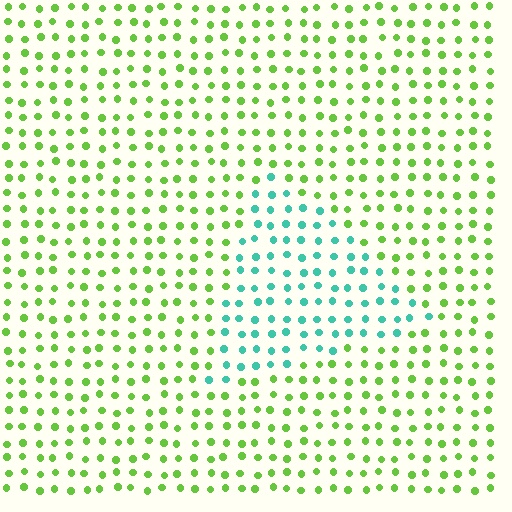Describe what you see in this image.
The image is filled with small lime elements in a uniform arrangement. A triangle-shaped region is visible where the elements are tinted to a slightly different hue, forming a subtle color boundary.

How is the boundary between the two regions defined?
The boundary is defined purely by a slight shift in hue (about 65 degrees). Spacing, size, and orientation are identical on both sides.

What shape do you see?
I see a triangle.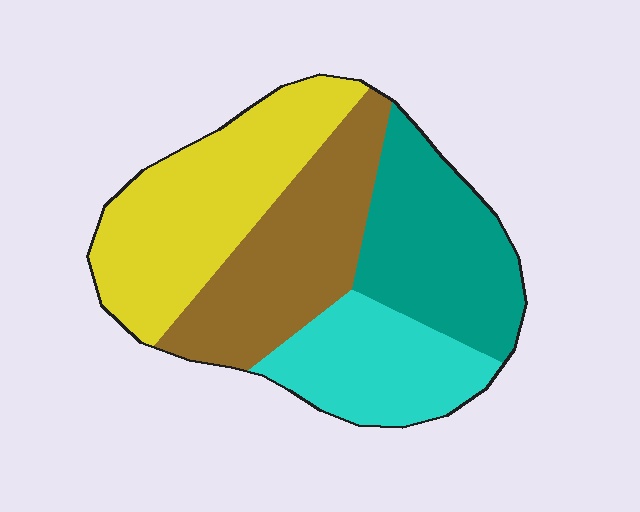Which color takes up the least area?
Cyan, at roughly 20%.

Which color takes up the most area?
Yellow, at roughly 30%.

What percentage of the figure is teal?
Teal takes up about one quarter (1/4) of the figure.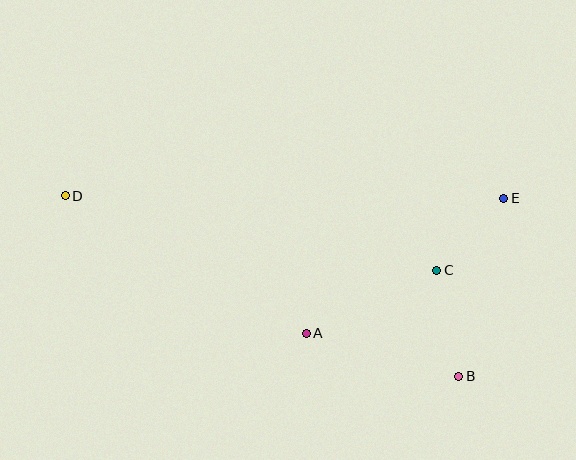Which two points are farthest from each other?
Points D and E are farthest from each other.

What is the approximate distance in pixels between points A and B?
The distance between A and B is approximately 158 pixels.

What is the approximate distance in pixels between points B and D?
The distance between B and D is approximately 433 pixels.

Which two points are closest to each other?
Points C and E are closest to each other.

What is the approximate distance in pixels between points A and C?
The distance between A and C is approximately 145 pixels.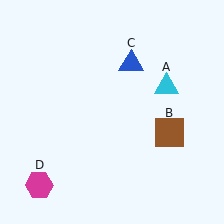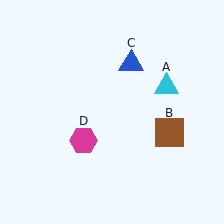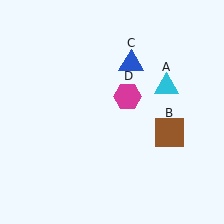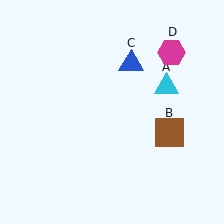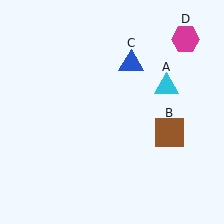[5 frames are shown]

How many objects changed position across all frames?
1 object changed position: magenta hexagon (object D).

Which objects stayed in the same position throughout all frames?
Cyan triangle (object A) and brown square (object B) and blue triangle (object C) remained stationary.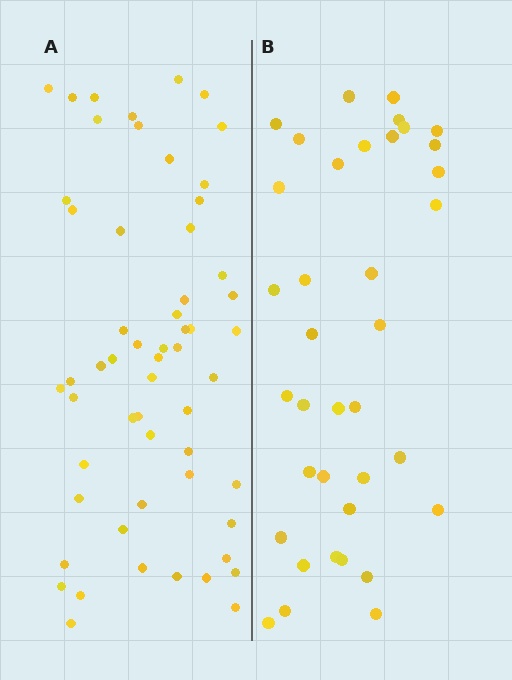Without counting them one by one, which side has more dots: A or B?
Region A (the left region) has more dots.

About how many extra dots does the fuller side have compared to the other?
Region A has approximately 20 more dots than region B.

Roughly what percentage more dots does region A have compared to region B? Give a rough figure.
About 55% more.